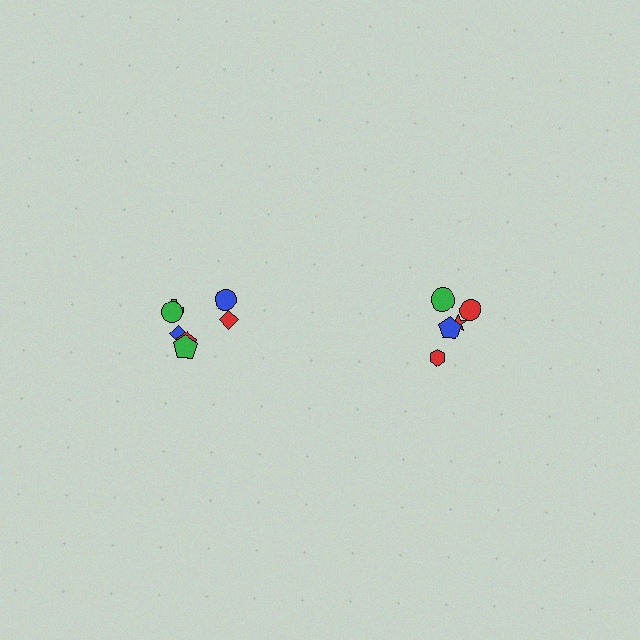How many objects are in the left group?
There are 7 objects.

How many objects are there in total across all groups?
There are 12 objects.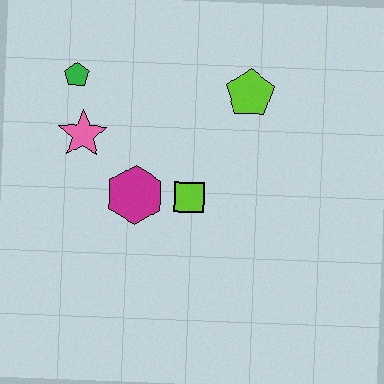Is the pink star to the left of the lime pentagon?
Yes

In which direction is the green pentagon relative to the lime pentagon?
The green pentagon is to the left of the lime pentagon.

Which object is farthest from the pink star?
The lime pentagon is farthest from the pink star.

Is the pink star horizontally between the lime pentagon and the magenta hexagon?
No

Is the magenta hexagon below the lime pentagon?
Yes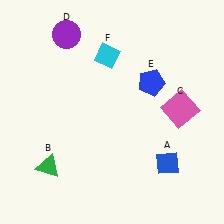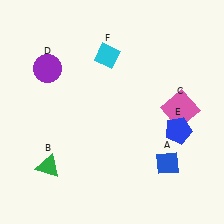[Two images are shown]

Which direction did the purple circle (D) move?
The purple circle (D) moved down.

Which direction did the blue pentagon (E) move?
The blue pentagon (E) moved down.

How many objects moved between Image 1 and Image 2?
2 objects moved between the two images.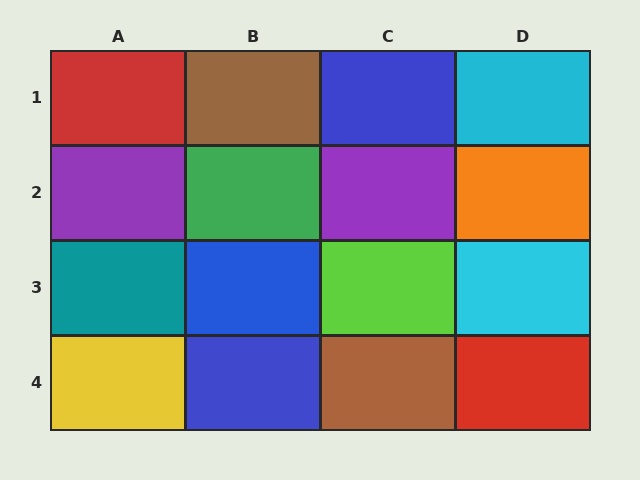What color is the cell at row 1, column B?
Brown.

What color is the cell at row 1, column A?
Red.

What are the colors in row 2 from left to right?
Purple, green, purple, orange.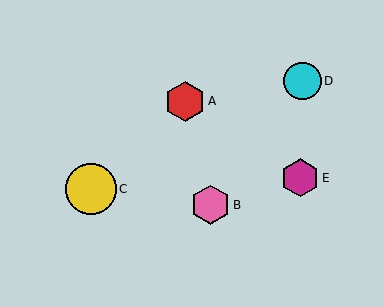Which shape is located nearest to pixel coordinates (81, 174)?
The yellow circle (labeled C) at (91, 189) is nearest to that location.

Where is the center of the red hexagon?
The center of the red hexagon is at (185, 101).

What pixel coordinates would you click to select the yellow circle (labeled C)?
Click at (91, 189) to select the yellow circle C.